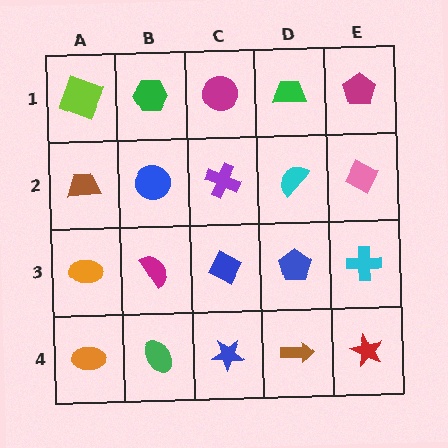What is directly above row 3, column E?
A pink diamond.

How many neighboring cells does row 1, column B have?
3.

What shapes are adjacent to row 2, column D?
A green trapezoid (row 1, column D), a blue pentagon (row 3, column D), a purple cross (row 2, column C), a pink diamond (row 2, column E).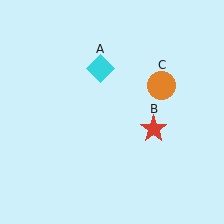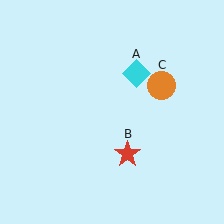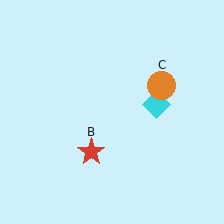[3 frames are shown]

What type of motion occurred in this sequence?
The cyan diamond (object A), red star (object B) rotated clockwise around the center of the scene.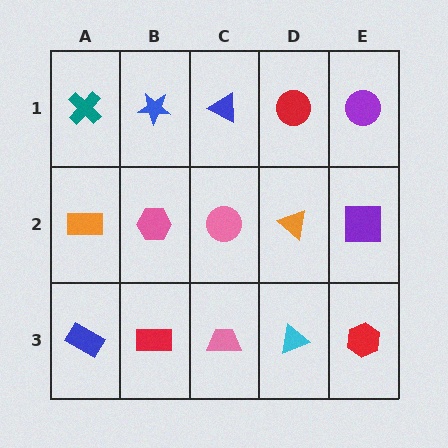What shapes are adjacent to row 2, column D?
A red circle (row 1, column D), a cyan triangle (row 3, column D), a pink circle (row 2, column C), a purple square (row 2, column E).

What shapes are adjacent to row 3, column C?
A pink circle (row 2, column C), a red rectangle (row 3, column B), a cyan triangle (row 3, column D).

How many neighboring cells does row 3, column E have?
2.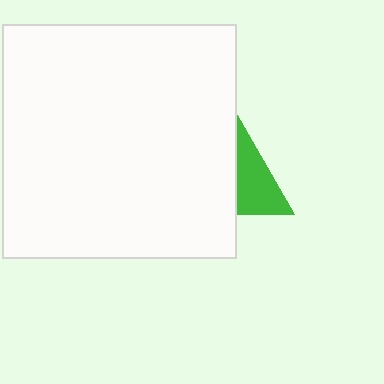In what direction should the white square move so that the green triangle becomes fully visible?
The white square should move left. That is the shortest direction to clear the overlap and leave the green triangle fully visible.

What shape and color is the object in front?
The object in front is a white square.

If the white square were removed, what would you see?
You would see the complete green triangle.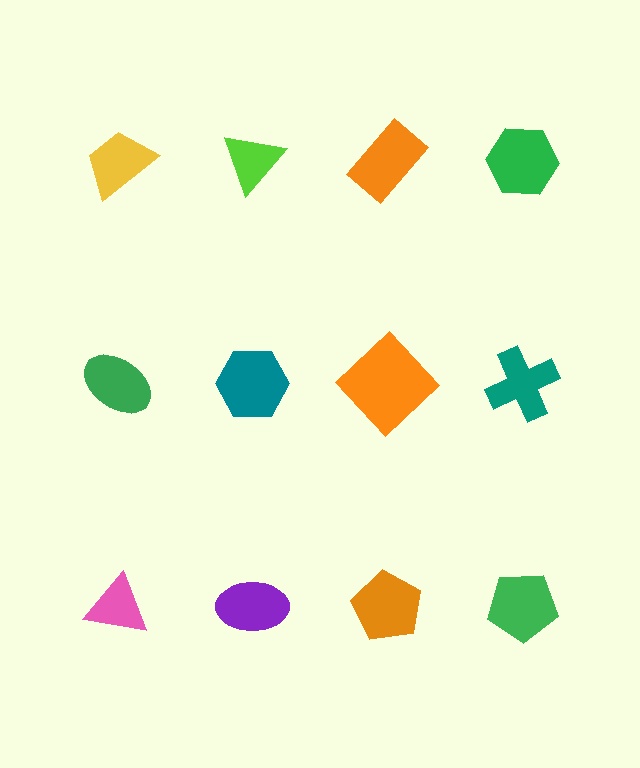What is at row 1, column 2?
A lime triangle.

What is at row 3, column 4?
A green pentagon.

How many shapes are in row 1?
4 shapes.